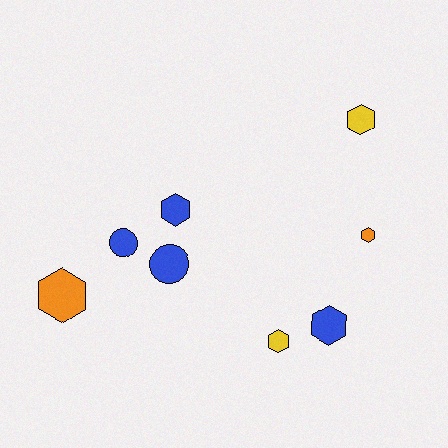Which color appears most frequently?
Blue, with 4 objects.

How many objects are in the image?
There are 8 objects.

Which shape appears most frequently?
Hexagon, with 6 objects.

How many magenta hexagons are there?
There are no magenta hexagons.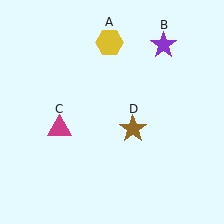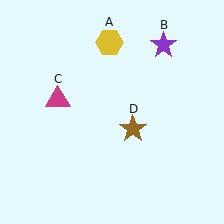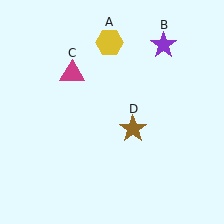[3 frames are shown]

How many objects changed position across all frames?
1 object changed position: magenta triangle (object C).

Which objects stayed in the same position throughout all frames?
Yellow hexagon (object A) and purple star (object B) and brown star (object D) remained stationary.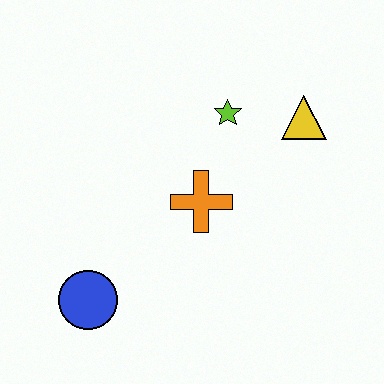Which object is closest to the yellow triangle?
The lime star is closest to the yellow triangle.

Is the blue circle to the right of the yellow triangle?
No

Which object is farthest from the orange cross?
The blue circle is farthest from the orange cross.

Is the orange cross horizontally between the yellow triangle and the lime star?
No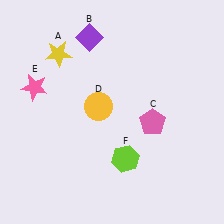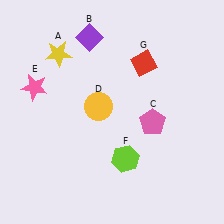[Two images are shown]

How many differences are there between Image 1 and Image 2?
There is 1 difference between the two images.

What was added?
A red diamond (G) was added in Image 2.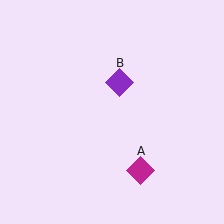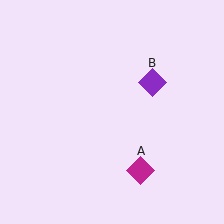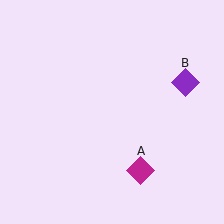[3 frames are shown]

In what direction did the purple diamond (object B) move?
The purple diamond (object B) moved right.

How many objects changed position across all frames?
1 object changed position: purple diamond (object B).